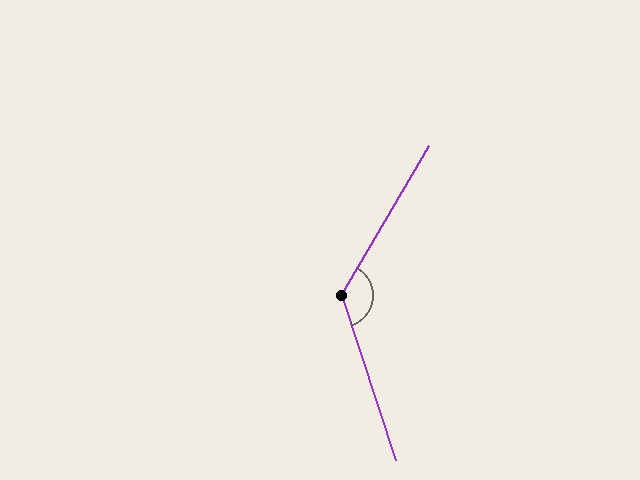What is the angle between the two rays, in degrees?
Approximately 132 degrees.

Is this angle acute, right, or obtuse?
It is obtuse.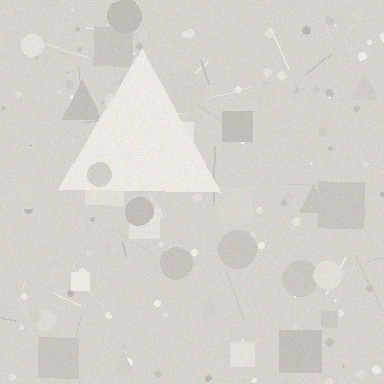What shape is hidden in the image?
A triangle is hidden in the image.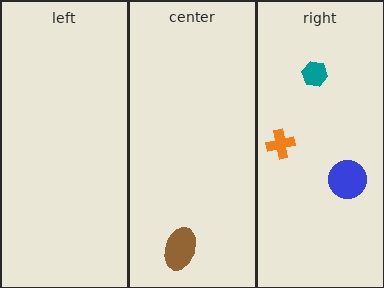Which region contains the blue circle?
The right region.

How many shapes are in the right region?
3.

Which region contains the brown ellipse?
The center region.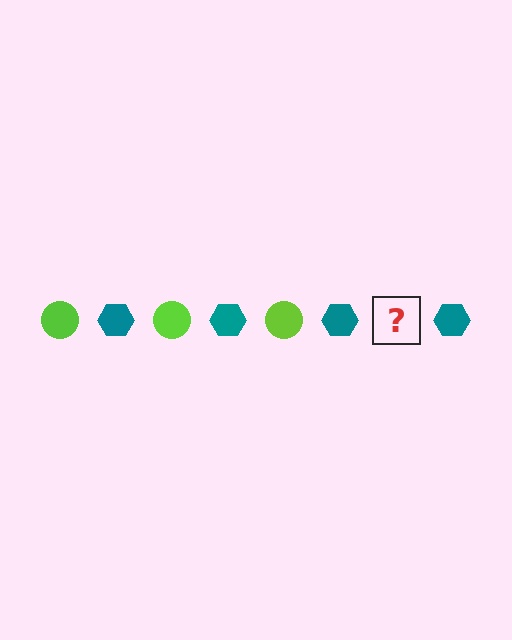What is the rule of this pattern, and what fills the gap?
The rule is that the pattern alternates between lime circle and teal hexagon. The gap should be filled with a lime circle.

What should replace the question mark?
The question mark should be replaced with a lime circle.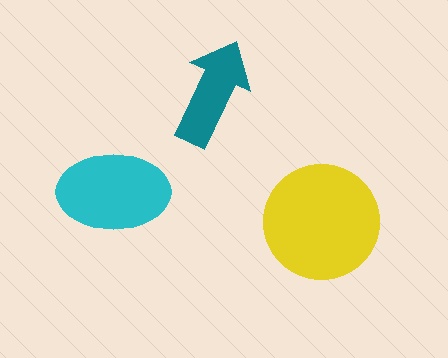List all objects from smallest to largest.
The teal arrow, the cyan ellipse, the yellow circle.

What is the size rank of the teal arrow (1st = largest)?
3rd.